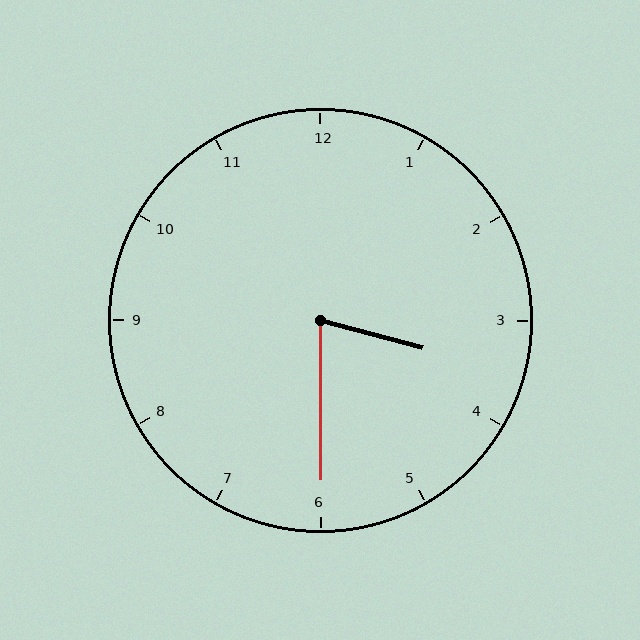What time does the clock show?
3:30.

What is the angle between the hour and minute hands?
Approximately 75 degrees.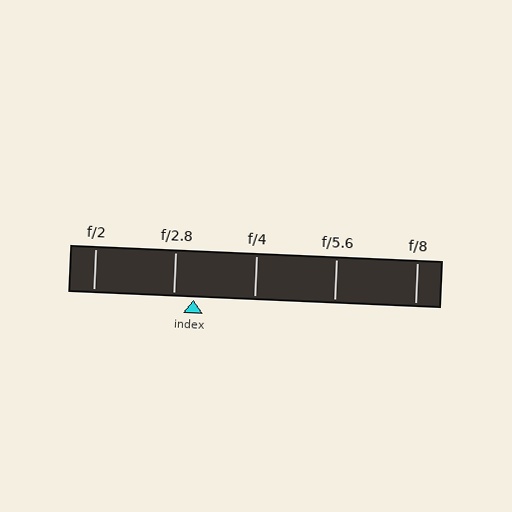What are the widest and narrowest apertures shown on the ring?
The widest aperture shown is f/2 and the narrowest is f/8.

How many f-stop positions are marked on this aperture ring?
There are 5 f-stop positions marked.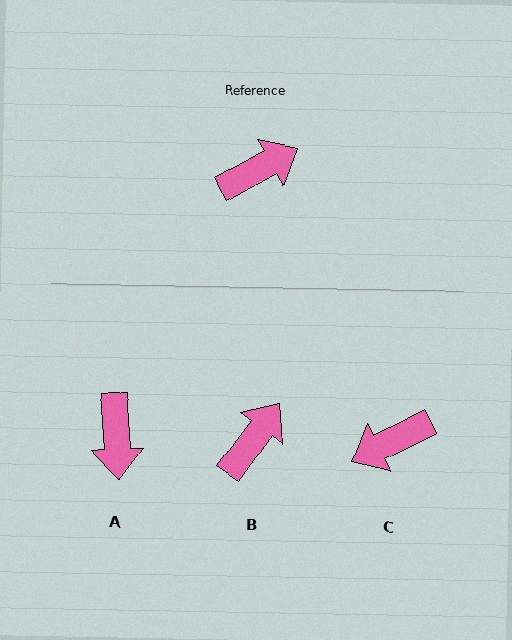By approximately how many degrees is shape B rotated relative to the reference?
Approximately 25 degrees counter-clockwise.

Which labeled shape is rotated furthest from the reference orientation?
C, about 179 degrees away.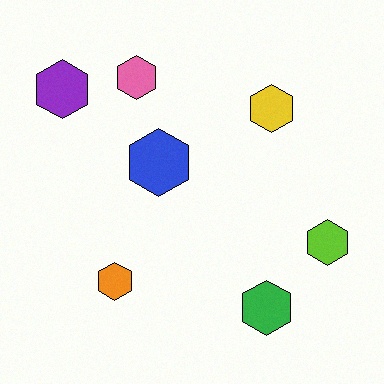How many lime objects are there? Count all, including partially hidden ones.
There is 1 lime object.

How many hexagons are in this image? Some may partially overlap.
There are 7 hexagons.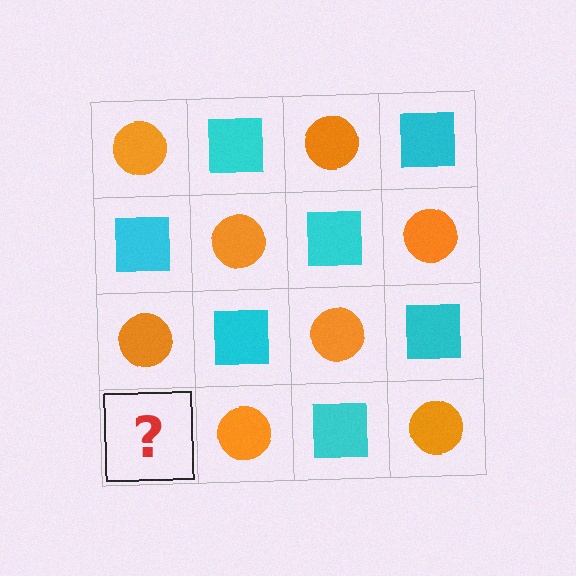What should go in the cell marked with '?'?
The missing cell should contain a cyan square.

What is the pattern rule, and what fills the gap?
The rule is that it alternates orange circle and cyan square in a checkerboard pattern. The gap should be filled with a cyan square.